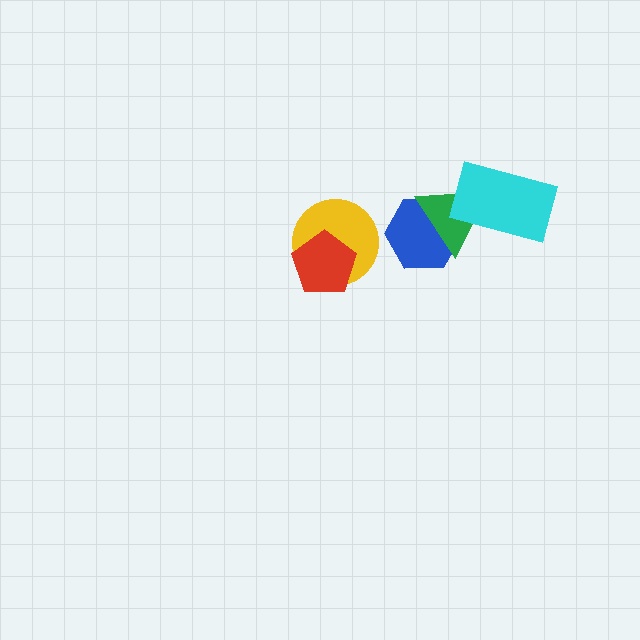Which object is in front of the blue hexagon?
The green triangle is in front of the blue hexagon.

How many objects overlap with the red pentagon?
1 object overlaps with the red pentagon.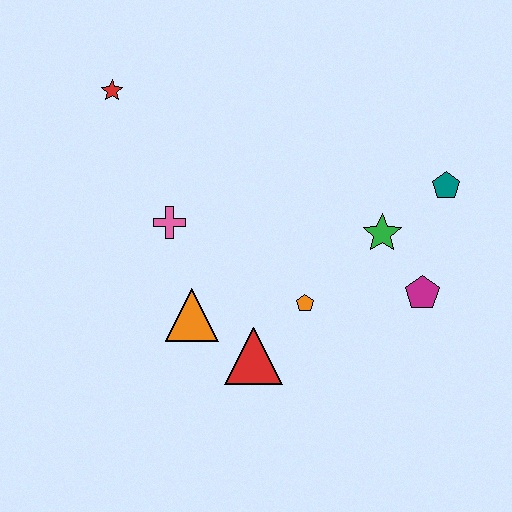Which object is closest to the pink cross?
The orange triangle is closest to the pink cross.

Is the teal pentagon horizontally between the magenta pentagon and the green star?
No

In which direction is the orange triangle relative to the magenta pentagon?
The orange triangle is to the left of the magenta pentagon.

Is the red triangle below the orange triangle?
Yes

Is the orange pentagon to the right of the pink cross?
Yes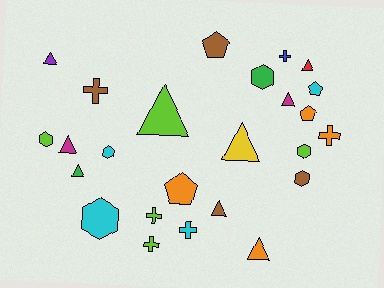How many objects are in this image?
There are 25 objects.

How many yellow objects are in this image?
There is 1 yellow object.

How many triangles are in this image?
There are 9 triangles.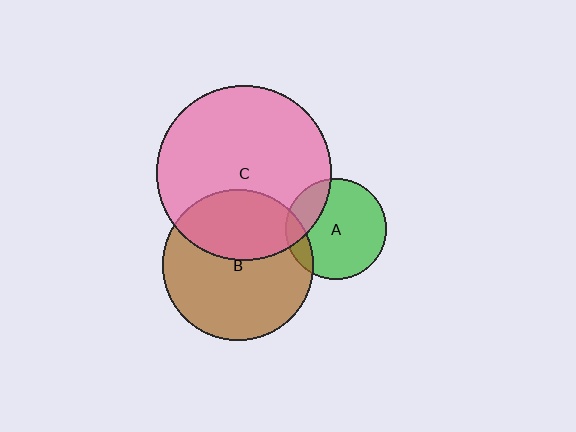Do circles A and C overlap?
Yes.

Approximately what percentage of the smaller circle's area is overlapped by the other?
Approximately 20%.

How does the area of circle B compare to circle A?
Approximately 2.3 times.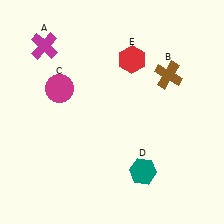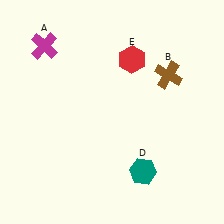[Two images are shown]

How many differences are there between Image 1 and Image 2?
There is 1 difference between the two images.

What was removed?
The magenta circle (C) was removed in Image 2.